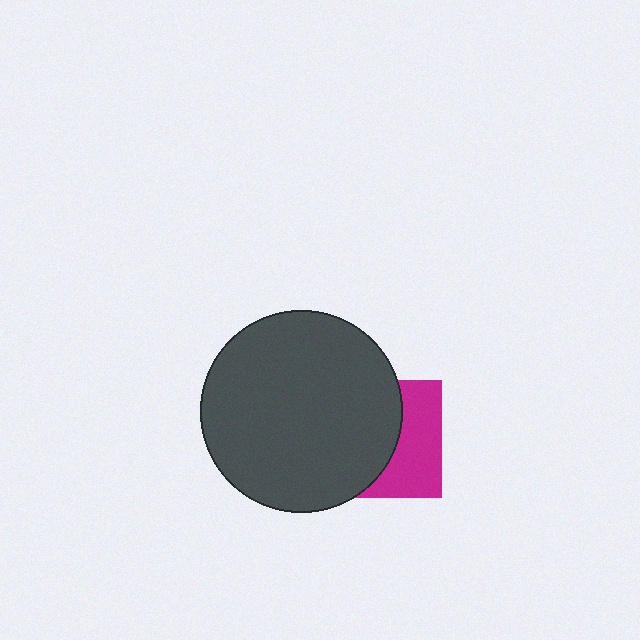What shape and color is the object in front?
The object in front is a dark gray circle.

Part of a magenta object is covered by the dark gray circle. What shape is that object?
It is a square.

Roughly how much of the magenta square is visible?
A small part of it is visible (roughly 42%).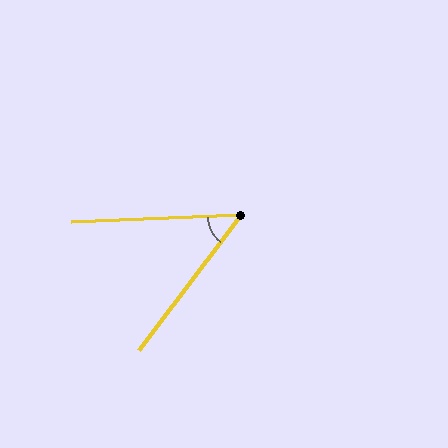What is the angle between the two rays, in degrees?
Approximately 51 degrees.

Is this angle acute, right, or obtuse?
It is acute.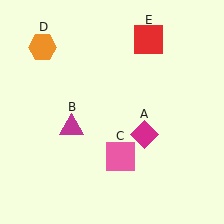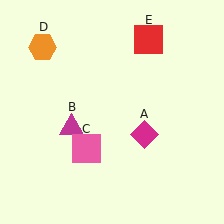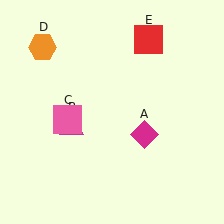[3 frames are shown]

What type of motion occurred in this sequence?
The pink square (object C) rotated clockwise around the center of the scene.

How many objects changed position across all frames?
1 object changed position: pink square (object C).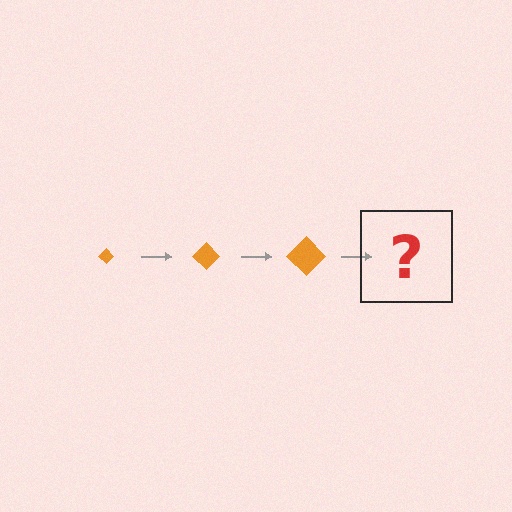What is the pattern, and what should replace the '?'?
The pattern is that the diamond gets progressively larger each step. The '?' should be an orange diamond, larger than the previous one.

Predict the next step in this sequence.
The next step is an orange diamond, larger than the previous one.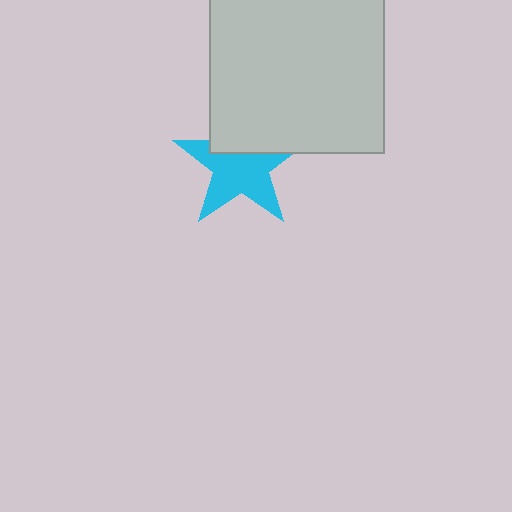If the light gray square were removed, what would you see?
You would see the complete cyan star.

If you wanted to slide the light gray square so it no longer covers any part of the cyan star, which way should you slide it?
Slide it up — that is the most direct way to separate the two shapes.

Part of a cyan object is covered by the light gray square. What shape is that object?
It is a star.